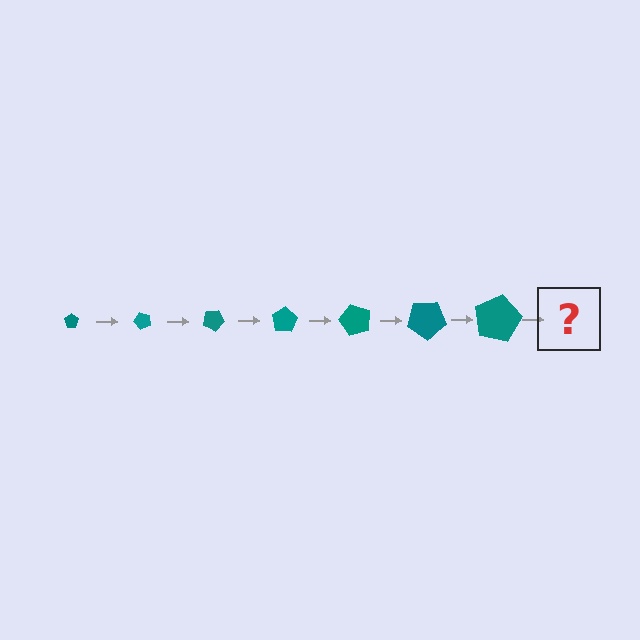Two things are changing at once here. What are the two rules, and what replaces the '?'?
The two rules are that the pentagon grows larger each step and it rotates 50 degrees each step. The '?' should be a pentagon, larger than the previous one and rotated 350 degrees from the start.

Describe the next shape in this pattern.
It should be a pentagon, larger than the previous one and rotated 350 degrees from the start.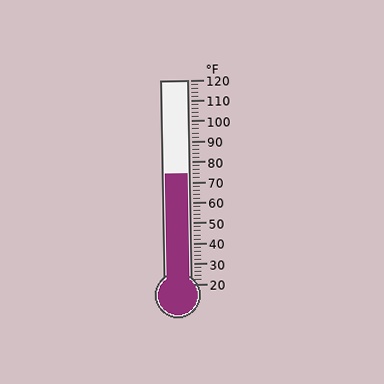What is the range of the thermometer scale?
The thermometer scale ranges from 20°F to 120°F.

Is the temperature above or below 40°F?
The temperature is above 40°F.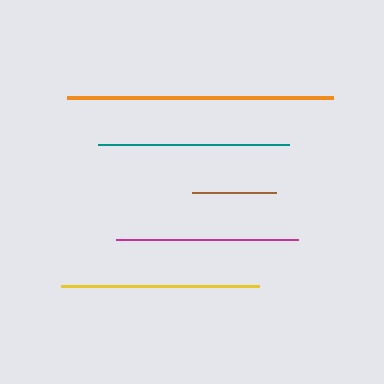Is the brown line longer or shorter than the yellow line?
The yellow line is longer than the brown line.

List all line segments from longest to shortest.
From longest to shortest: orange, yellow, teal, magenta, brown.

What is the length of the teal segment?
The teal segment is approximately 192 pixels long.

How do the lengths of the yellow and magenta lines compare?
The yellow and magenta lines are approximately the same length.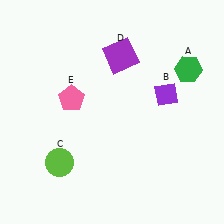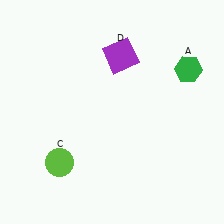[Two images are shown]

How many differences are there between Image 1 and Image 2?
There are 2 differences between the two images.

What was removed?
The purple diamond (B), the pink pentagon (E) were removed in Image 2.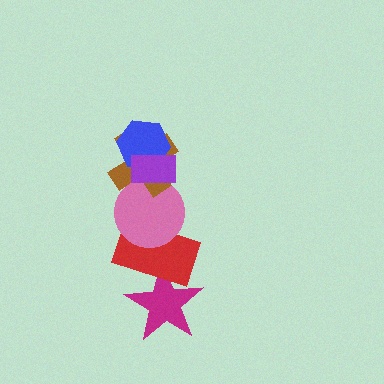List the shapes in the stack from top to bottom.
From top to bottom: the purple rectangle, the blue hexagon, the brown cross, the pink circle, the red rectangle, the magenta star.